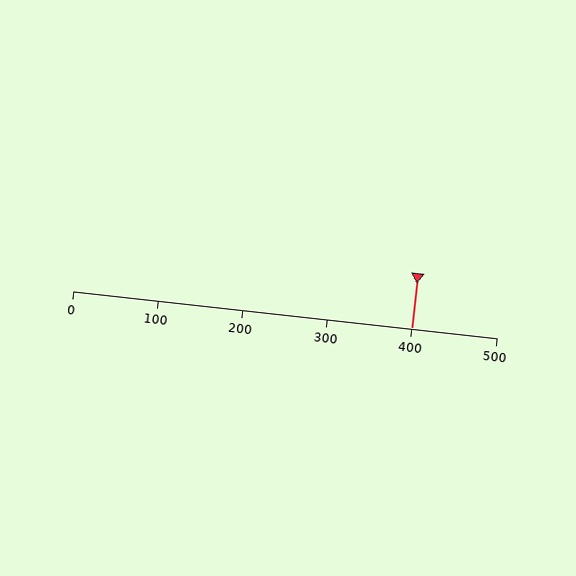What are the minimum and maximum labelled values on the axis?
The axis runs from 0 to 500.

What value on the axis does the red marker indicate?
The marker indicates approximately 400.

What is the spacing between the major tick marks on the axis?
The major ticks are spaced 100 apart.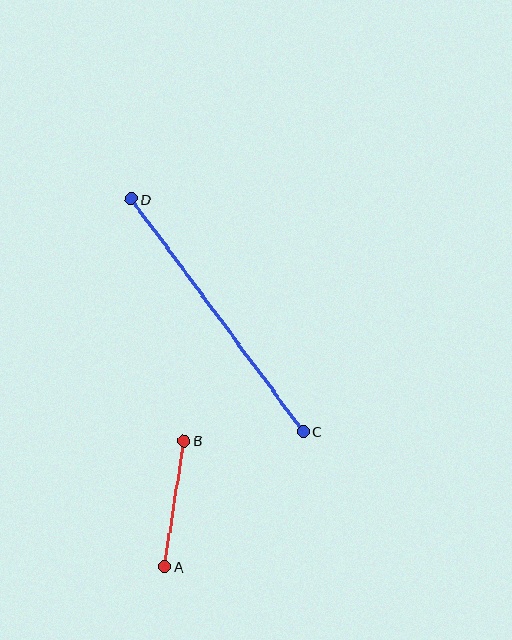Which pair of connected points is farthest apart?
Points C and D are farthest apart.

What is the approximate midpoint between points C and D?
The midpoint is at approximately (217, 315) pixels.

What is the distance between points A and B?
The distance is approximately 128 pixels.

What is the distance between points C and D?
The distance is approximately 289 pixels.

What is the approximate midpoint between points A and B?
The midpoint is at approximately (174, 504) pixels.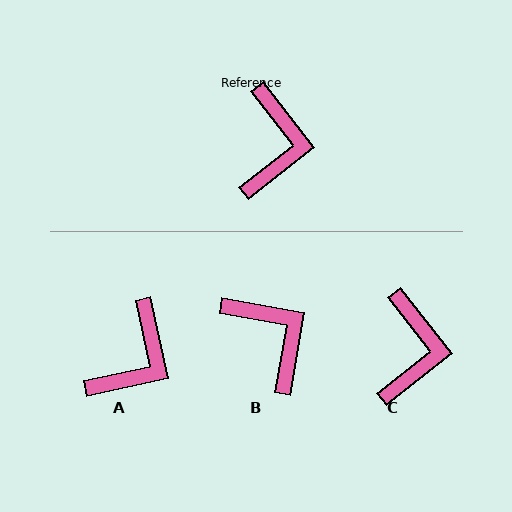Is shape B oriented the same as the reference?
No, it is off by about 42 degrees.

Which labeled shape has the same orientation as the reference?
C.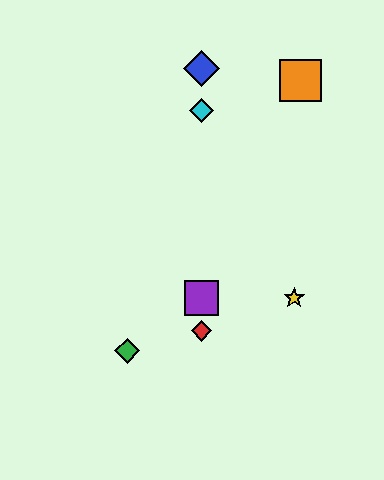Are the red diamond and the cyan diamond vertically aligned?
Yes, both are at x≈201.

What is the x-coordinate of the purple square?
The purple square is at x≈201.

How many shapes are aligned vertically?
4 shapes (the red diamond, the blue diamond, the purple square, the cyan diamond) are aligned vertically.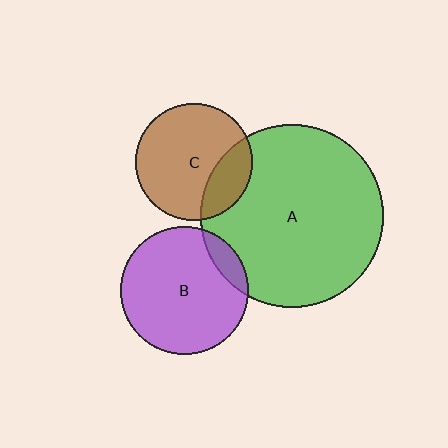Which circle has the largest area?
Circle A (green).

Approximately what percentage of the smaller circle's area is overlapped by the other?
Approximately 10%.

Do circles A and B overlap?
Yes.